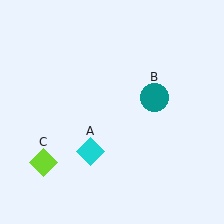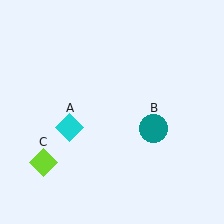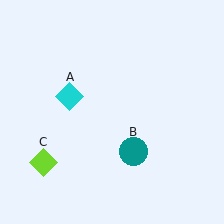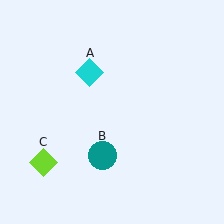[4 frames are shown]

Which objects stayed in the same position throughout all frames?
Lime diamond (object C) remained stationary.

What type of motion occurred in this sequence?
The cyan diamond (object A), teal circle (object B) rotated clockwise around the center of the scene.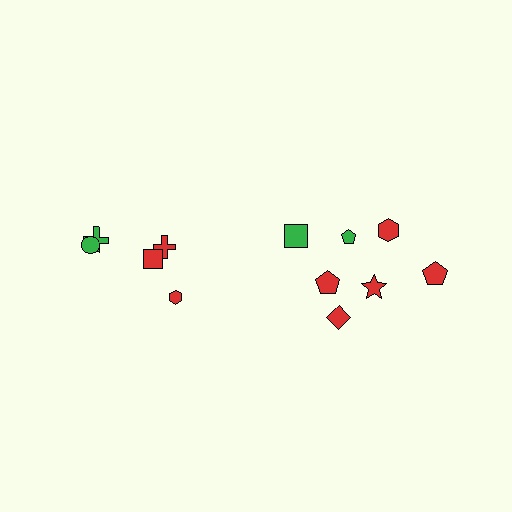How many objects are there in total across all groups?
There are 12 objects.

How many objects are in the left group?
There are 5 objects.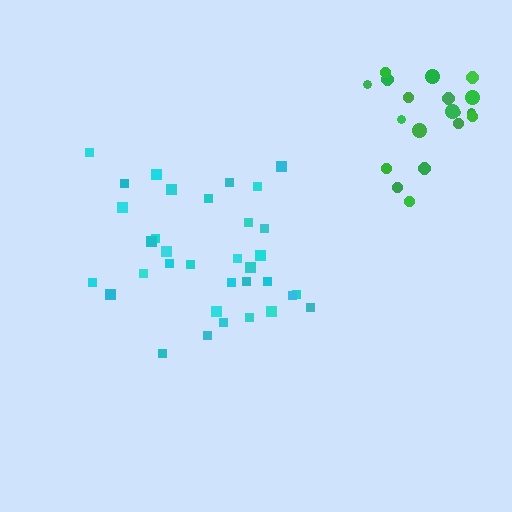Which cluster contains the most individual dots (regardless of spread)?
Cyan (34).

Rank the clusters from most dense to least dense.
cyan, green.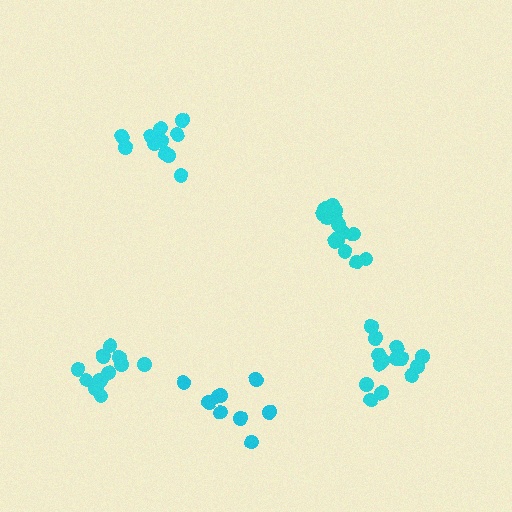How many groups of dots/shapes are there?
There are 5 groups.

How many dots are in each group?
Group 1: 9 dots, Group 2: 15 dots, Group 3: 11 dots, Group 4: 12 dots, Group 5: 14 dots (61 total).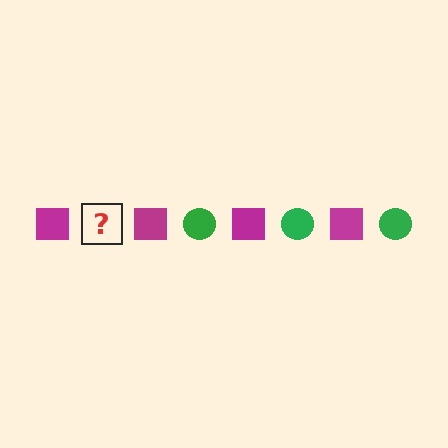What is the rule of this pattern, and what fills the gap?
The rule is that the pattern alternates between magenta square and green circle. The gap should be filled with a green circle.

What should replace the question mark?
The question mark should be replaced with a green circle.